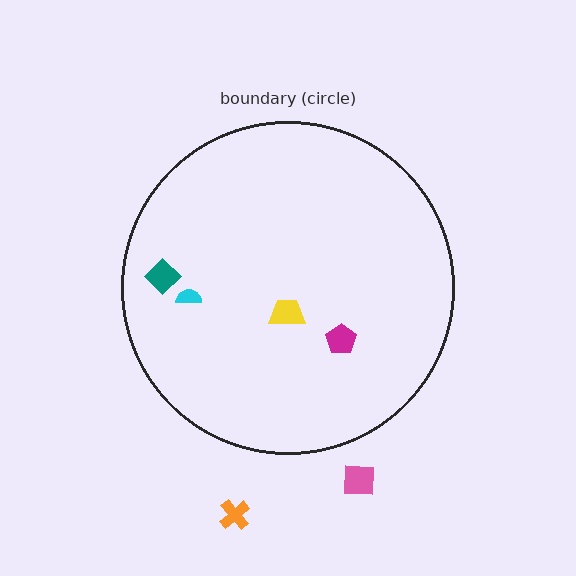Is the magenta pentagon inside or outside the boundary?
Inside.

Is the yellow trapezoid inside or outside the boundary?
Inside.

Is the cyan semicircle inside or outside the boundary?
Inside.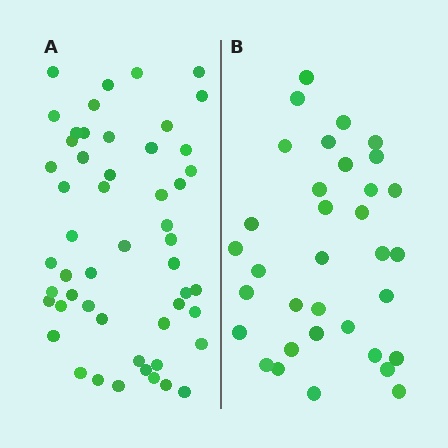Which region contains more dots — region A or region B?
Region A (the left region) has more dots.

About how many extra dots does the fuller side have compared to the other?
Region A has approximately 20 more dots than region B.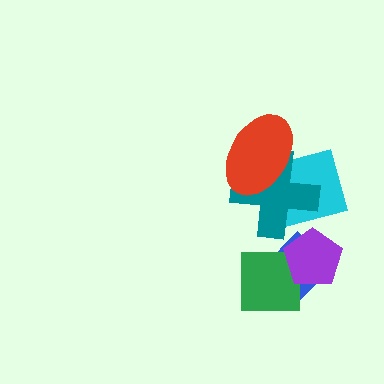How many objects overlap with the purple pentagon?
2 objects overlap with the purple pentagon.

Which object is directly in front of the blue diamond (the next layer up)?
The green square is directly in front of the blue diamond.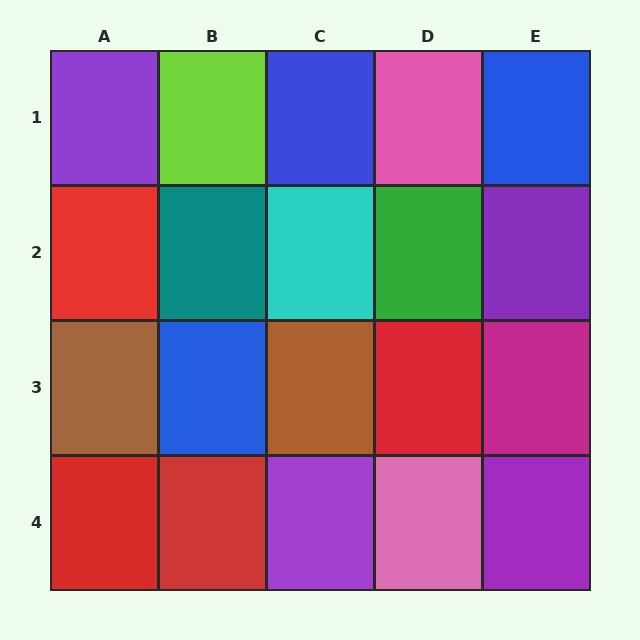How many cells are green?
1 cell is green.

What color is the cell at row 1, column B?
Lime.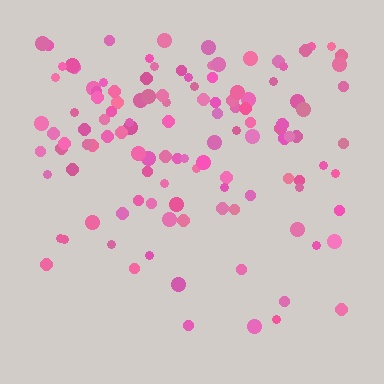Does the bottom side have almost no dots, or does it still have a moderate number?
Still a moderate number, just noticeably fewer than the top.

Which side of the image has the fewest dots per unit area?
The bottom.